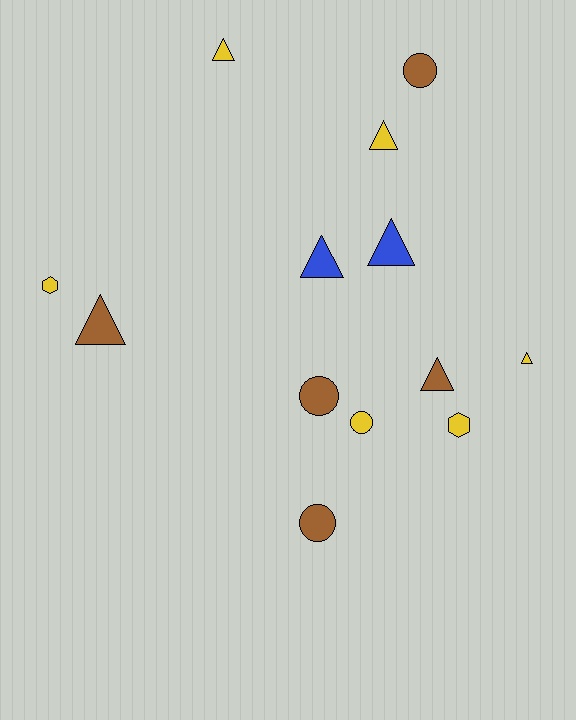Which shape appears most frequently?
Triangle, with 7 objects.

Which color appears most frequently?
Yellow, with 6 objects.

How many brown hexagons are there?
There are no brown hexagons.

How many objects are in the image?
There are 13 objects.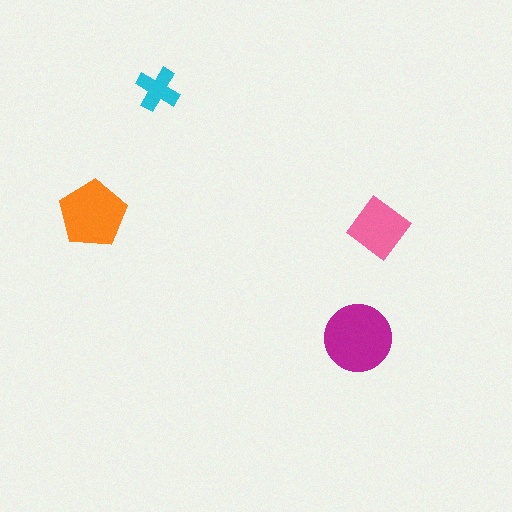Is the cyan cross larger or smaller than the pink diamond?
Smaller.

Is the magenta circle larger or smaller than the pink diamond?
Larger.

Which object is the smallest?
The cyan cross.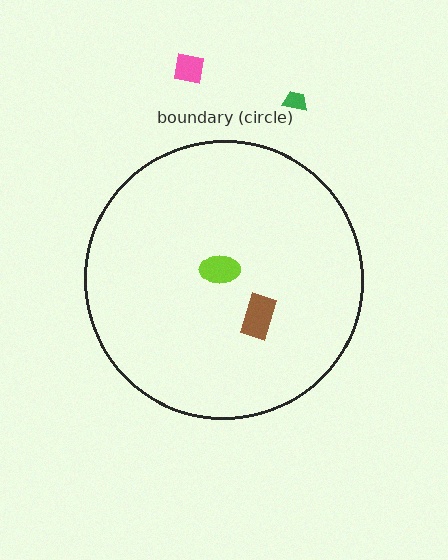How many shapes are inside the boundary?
2 inside, 2 outside.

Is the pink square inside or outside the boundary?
Outside.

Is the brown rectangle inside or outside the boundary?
Inside.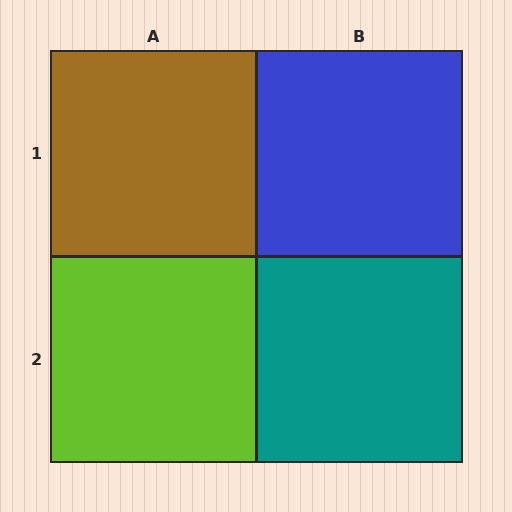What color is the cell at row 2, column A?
Lime.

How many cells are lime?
1 cell is lime.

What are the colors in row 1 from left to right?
Brown, blue.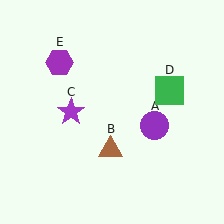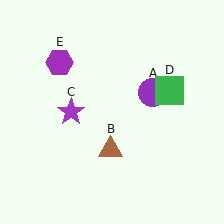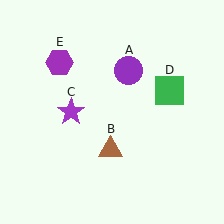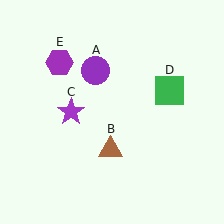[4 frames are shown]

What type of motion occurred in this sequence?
The purple circle (object A) rotated counterclockwise around the center of the scene.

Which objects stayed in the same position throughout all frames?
Brown triangle (object B) and purple star (object C) and green square (object D) and purple hexagon (object E) remained stationary.